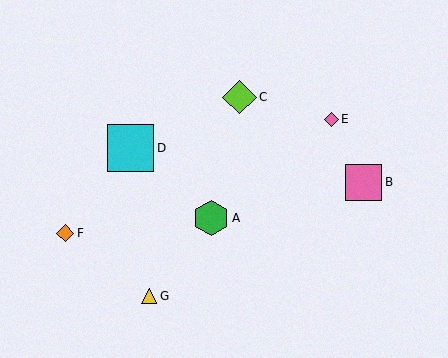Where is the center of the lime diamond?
The center of the lime diamond is at (239, 97).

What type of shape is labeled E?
Shape E is a pink diamond.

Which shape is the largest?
The cyan square (labeled D) is the largest.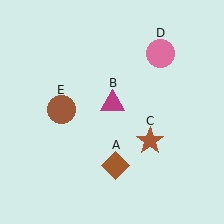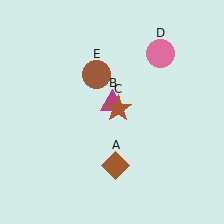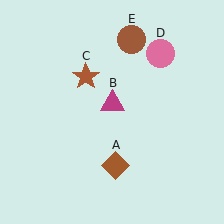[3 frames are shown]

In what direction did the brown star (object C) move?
The brown star (object C) moved up and to the left.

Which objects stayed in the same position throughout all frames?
Brown diamond (object A) and magenta triangle (object B) and pink circle (object D) remained stationary.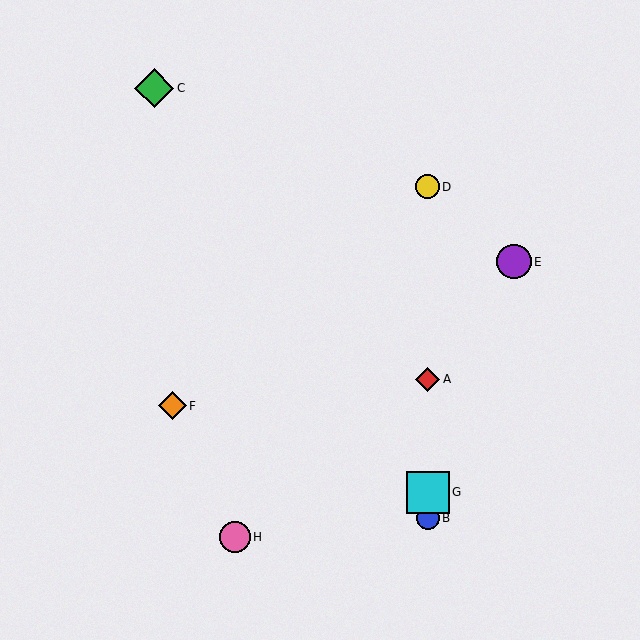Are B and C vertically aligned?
No, B is at x≈428 and C is at x≈154.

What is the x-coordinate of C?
Object C is at x≈154.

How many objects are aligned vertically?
4 objects (A, B, D, G) are aligned vertically.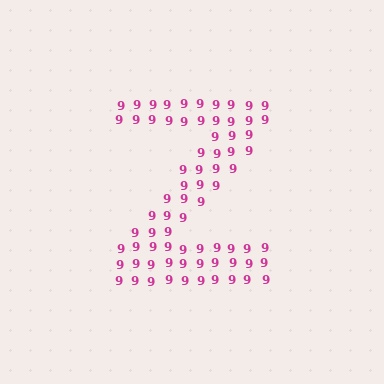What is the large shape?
The large shape is the letter Z.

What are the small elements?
The small elements are digit 9's.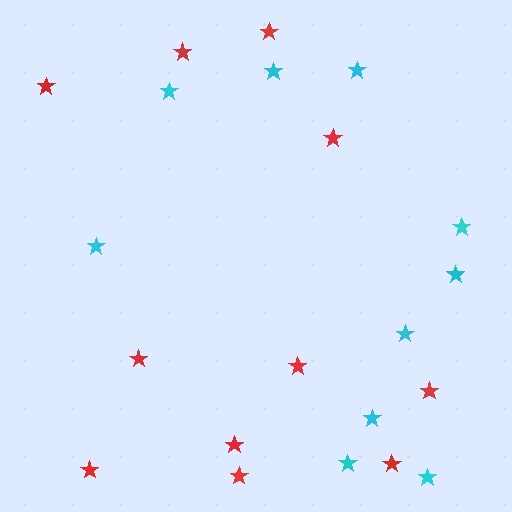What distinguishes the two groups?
There are 2 groups: one group of red stars (11) and one group of cyan stars (10).